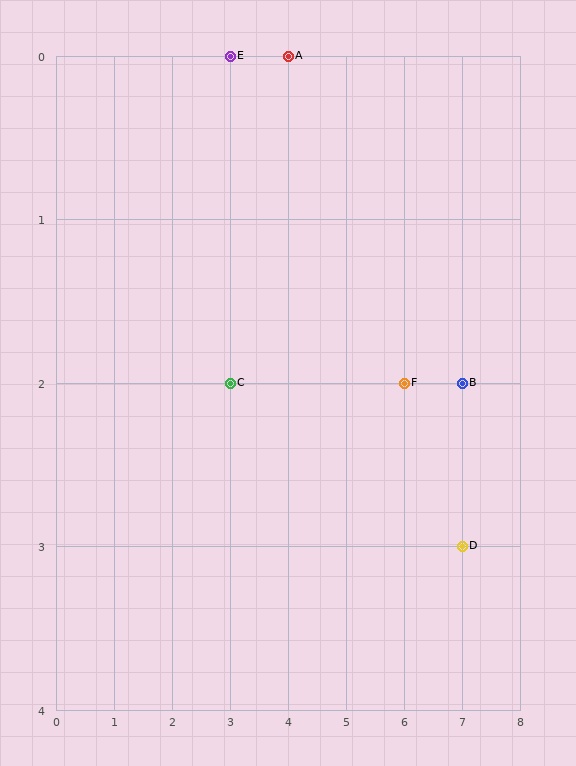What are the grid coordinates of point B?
Point B is at grid coordinates (7, 2).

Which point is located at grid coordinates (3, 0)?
Point E is at (3, 0).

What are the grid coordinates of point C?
Point C is at grid coordinates (3, 2).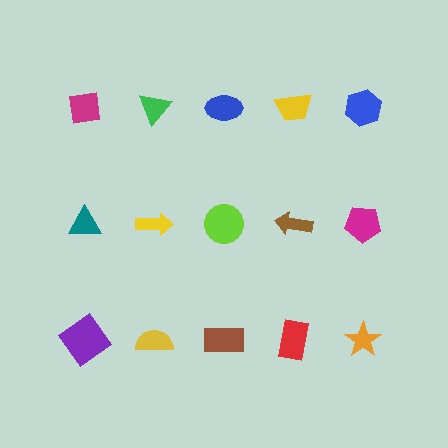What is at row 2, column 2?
A yellow arrow.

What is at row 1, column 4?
A yellow trapezoid.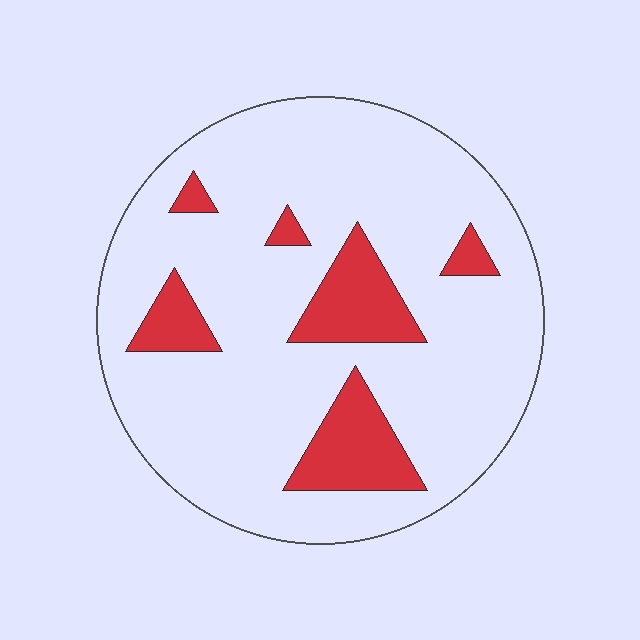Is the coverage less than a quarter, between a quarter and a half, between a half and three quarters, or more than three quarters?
Less than a quarter.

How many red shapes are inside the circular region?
6.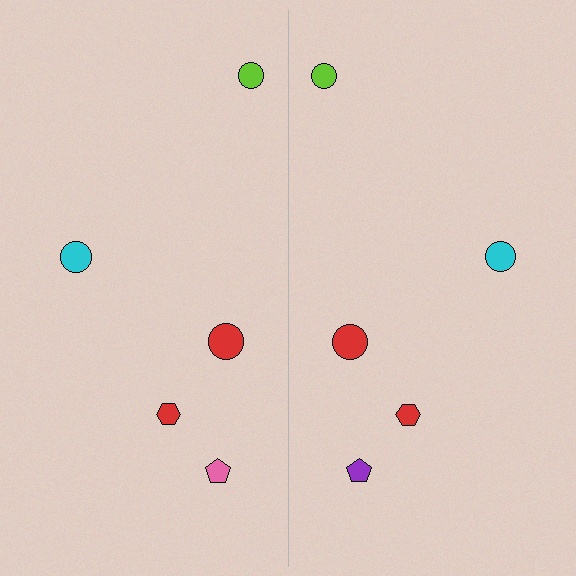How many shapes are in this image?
There are 10 shapes in this image.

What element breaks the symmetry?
The purple pentagon on the right side breaks the symmetry — its mirror counterpart is pink.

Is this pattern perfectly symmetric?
No, the pattern is not perfectly symmetric. The purple pentagon on the right side breaks the symmetry — its mirror counterpart is pink.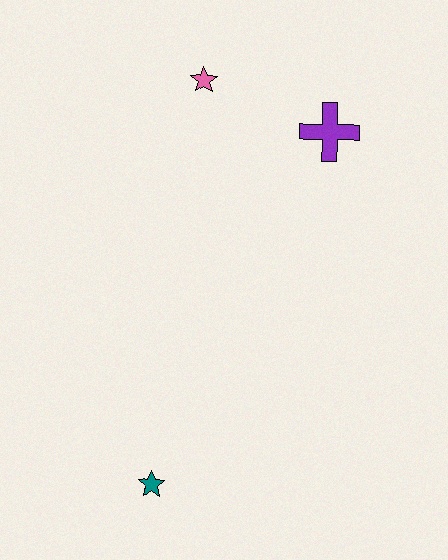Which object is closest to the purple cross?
The pink star is closest to the purple cross.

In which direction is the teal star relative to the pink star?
The teal star is below the pink star.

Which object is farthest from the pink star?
The teal star is farthest from the pink star.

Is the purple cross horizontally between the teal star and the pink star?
No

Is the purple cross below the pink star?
Yes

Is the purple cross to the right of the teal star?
Yes